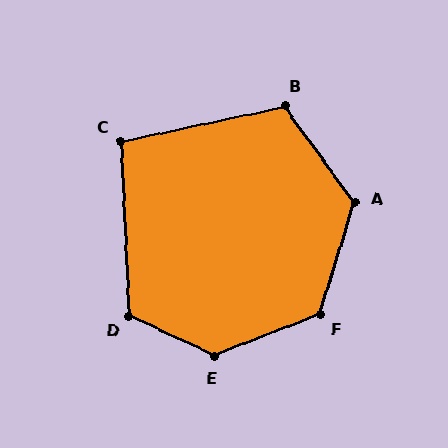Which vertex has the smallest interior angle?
C, at approximately 99 degrees.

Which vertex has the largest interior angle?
E, at approximately 134 degrees.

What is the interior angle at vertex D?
Approximately 118 degrees (obtuse).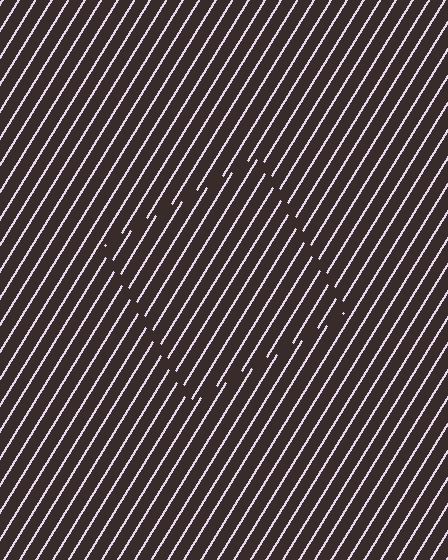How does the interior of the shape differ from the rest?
The interior of the shape contains the same grating, shifted by half a period — the contour is defined by the phase discontinuity where line-ends from the inner and outer gratings abut.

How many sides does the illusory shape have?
4 sides — the line-ends trace a square.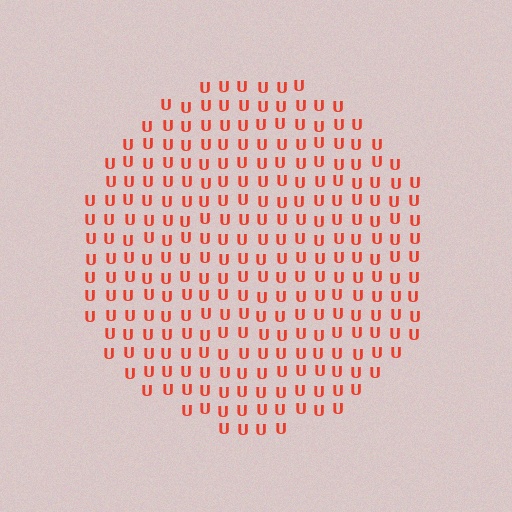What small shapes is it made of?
It is made of small letter U's.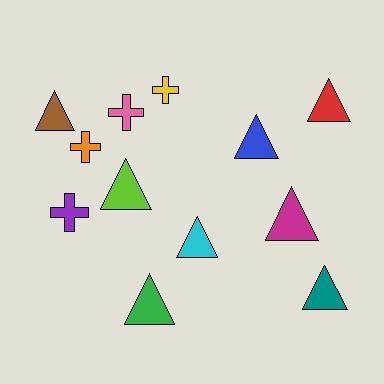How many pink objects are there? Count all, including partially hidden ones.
There is 1 pink object.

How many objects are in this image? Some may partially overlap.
There are 12 objects.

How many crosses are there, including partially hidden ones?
There are 4 crosses.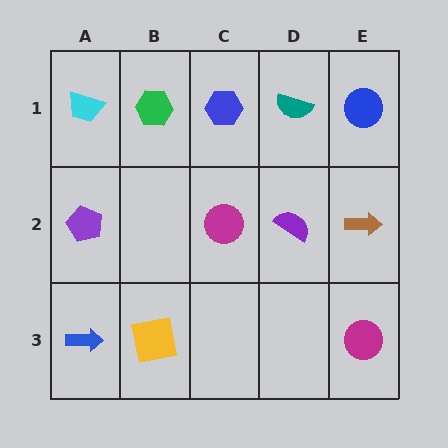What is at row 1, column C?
A blue hexagon.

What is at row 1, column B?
A green hexagon.